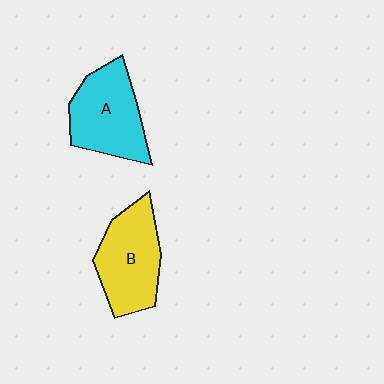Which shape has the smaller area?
Shape B (yellow).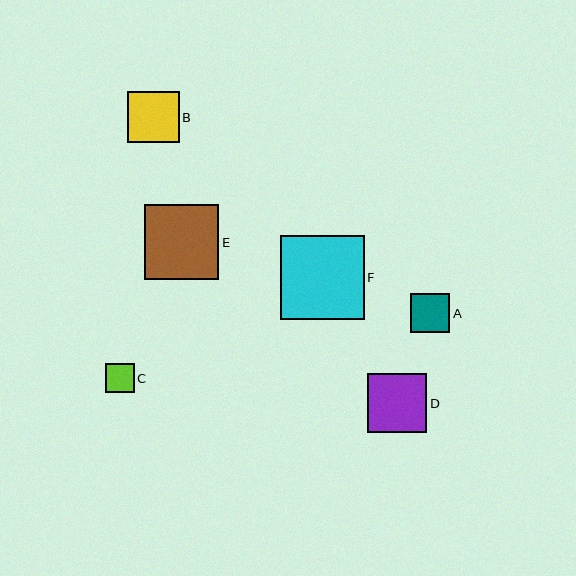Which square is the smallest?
Square C is the smallest with a size of approximately 29 pixels.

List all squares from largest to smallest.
From largest to smallest: F, E, D, B, A, C.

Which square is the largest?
Square F is the largest with a size of approximately 84 pixels.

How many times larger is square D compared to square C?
Square D is approximately 2.1 times the size of square C.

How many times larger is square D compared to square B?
Square D is approximately 1.1 times the size of square B.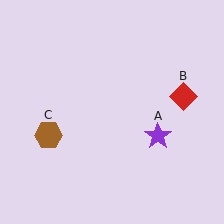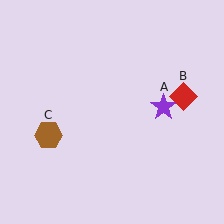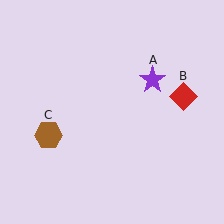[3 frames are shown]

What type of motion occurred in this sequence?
The purple star (object A) rotated counterclockwise around the center of the scene.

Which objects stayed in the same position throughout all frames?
Red diamond (object B) and brown hexagon (object C) remained stationary.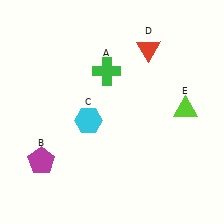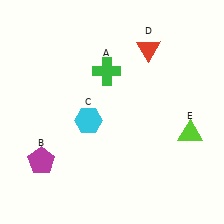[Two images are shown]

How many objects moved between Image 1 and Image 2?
1 object moved between the two images.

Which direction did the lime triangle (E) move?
The lime triangle (E) moved down.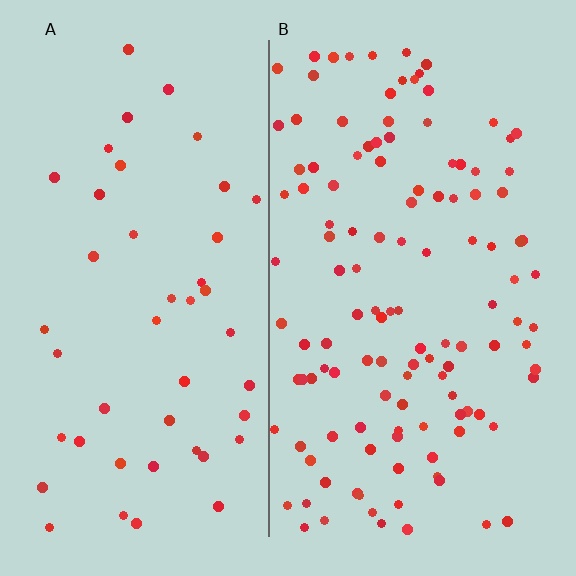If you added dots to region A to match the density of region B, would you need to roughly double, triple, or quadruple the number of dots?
Approximately triple.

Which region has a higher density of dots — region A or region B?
B (the right).